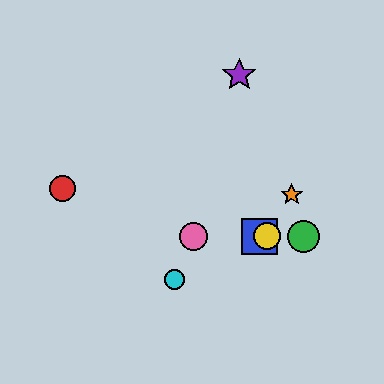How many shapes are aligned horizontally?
4 shapes (the blue square, the green circle, the yellow circle, the pink circle) are aligned horizontally.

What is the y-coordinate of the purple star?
The purple star is at y≈75.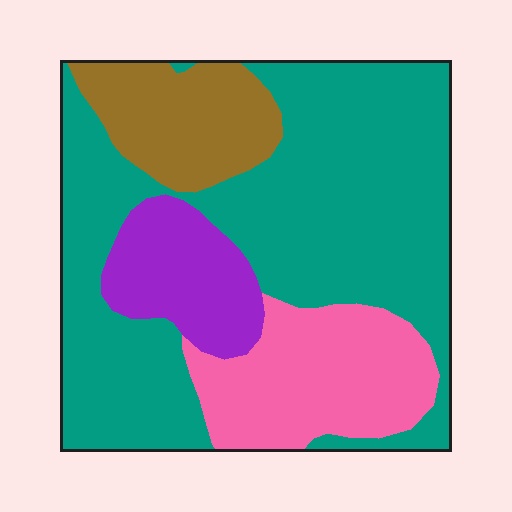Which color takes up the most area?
Teal, at roughly 55%.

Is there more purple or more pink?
Pink.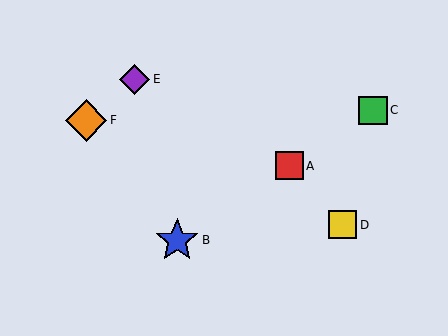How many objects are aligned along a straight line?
3 objects (A, B, C) are aligned along a straight line.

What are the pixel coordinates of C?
Object C is at (373, 110).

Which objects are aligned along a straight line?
Objects A, B, C are aligned along a straight line.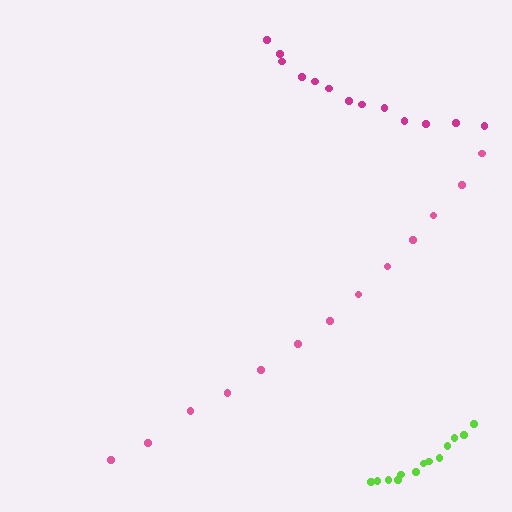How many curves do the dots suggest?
There are 3 distinct paths.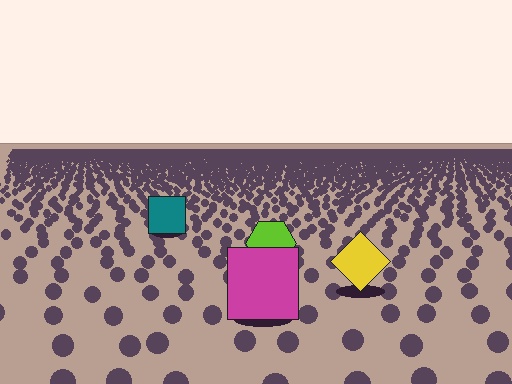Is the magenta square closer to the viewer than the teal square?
Yes. The magenta square is closer — you can tell from the texture gradient: the ground texture is coarser near it.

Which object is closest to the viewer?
The magenta square is closest. The texture marks near it are larger and more spread out.